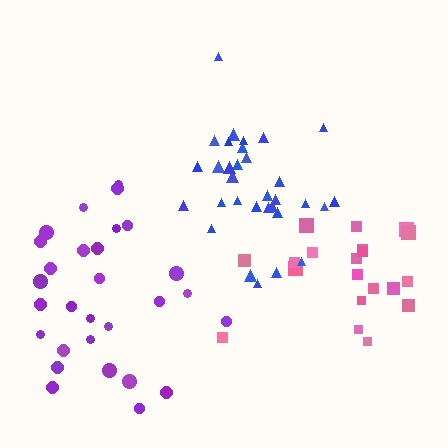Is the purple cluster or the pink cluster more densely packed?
Purple.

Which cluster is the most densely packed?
Blue.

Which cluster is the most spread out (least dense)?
Pink.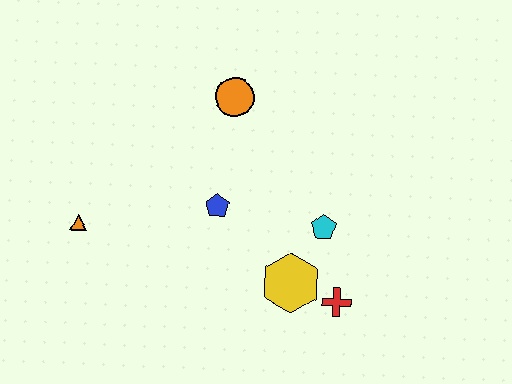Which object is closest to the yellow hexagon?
The red cross is closest to the yellow hexagon.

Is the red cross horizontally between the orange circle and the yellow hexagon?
No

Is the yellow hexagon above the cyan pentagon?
No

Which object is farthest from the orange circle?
The red cross is farthest from the orange circle.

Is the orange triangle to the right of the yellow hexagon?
No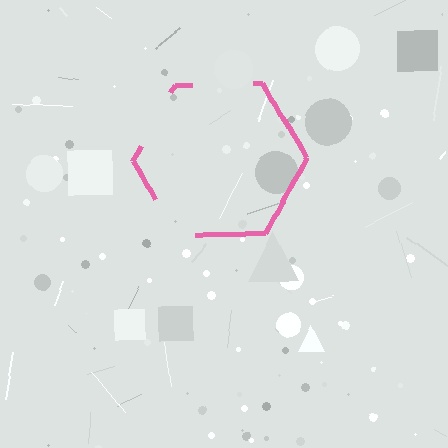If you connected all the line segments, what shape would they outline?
They would outline a hexagon.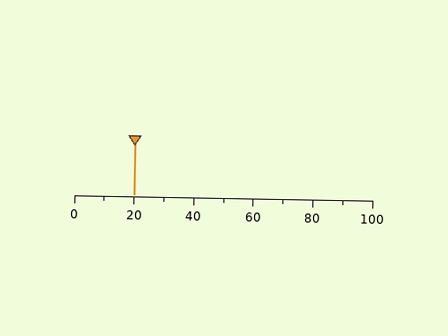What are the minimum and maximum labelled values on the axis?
The axis runs from 0 to 100.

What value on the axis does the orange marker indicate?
The marker indicates approximately 20.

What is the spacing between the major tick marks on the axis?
The major ticks are spaced 20 apart.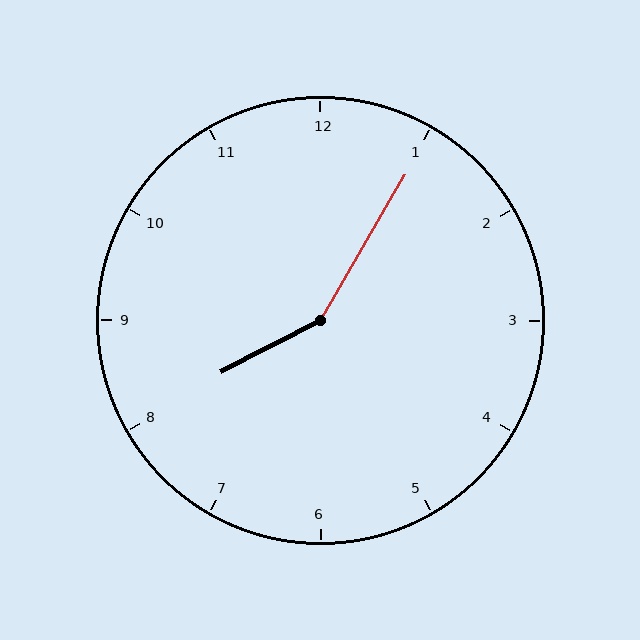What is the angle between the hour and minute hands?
Approximately 148 degrees.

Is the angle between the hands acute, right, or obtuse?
It is obtuse.